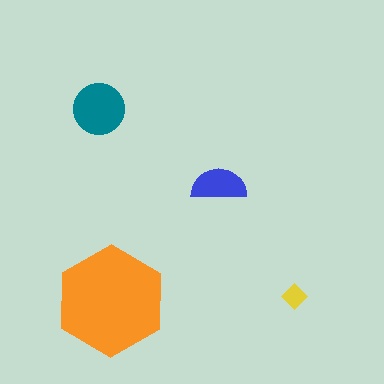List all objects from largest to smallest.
The orange hexagon, the teal circle, the blue semicircle, the yellow diamond.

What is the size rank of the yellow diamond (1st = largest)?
4th.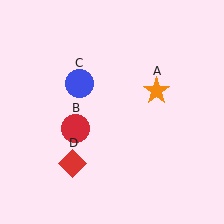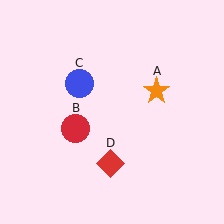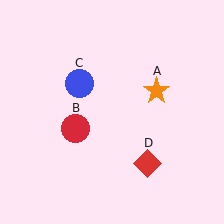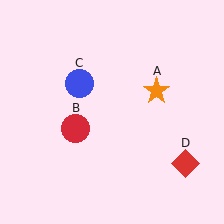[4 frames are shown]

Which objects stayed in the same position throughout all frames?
Orange star (object A) and red circle (object B) and blue circle (object C) remained stationary.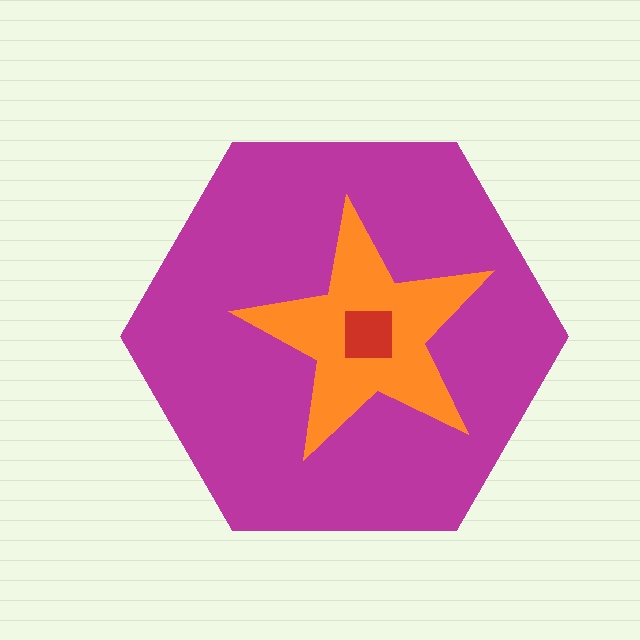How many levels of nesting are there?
3.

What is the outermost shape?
The magenta hexagon.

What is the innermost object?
The red square.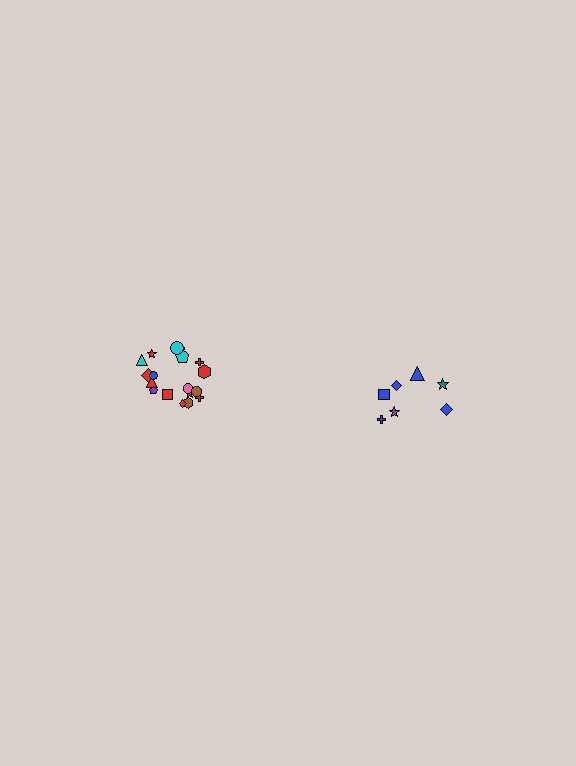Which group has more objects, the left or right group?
The left group.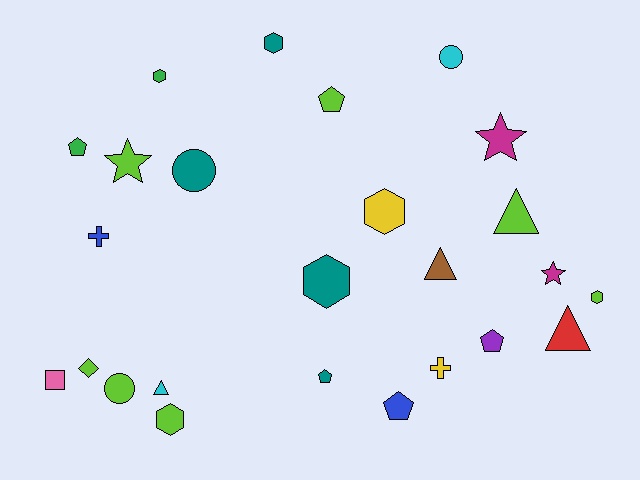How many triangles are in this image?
There are 4 triangles.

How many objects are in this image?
There are 25 objects.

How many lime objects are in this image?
There are 7 lime objects.